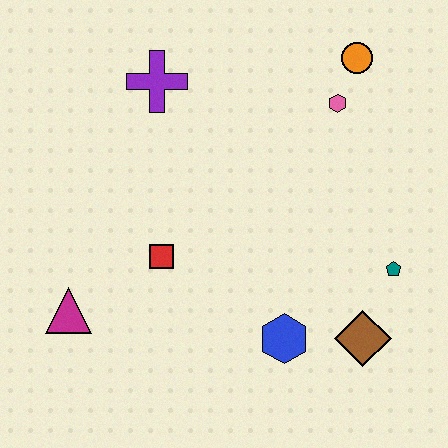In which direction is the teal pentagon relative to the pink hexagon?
The teal pentagon is below the pink hexagon.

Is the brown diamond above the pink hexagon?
No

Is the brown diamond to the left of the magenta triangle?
No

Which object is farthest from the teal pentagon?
The magenta triangle is farthest from the teal pentagon.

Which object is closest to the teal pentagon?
The brown diamond is closest to the teal pentagon.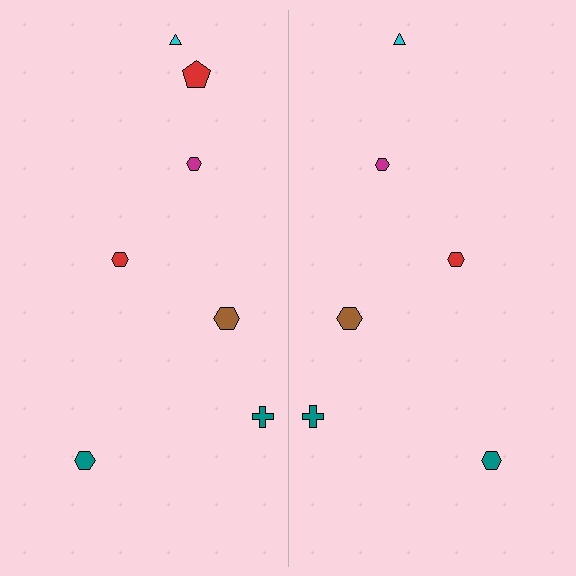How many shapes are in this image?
There are 13 shapes in this image.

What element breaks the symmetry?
A red pentagon is missing from the right side.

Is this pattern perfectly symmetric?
No, the pattern is not perfectly symmetric. A red pentagon is missing from the right side.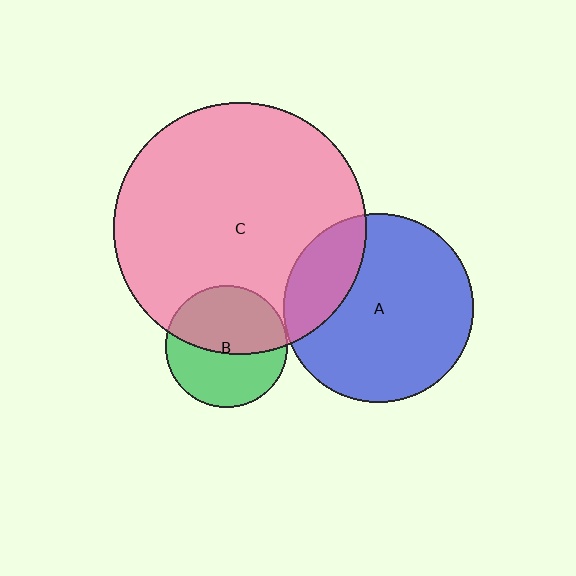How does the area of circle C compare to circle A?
Approximately 1.8 times.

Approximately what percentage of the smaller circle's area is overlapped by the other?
Approximately 50%.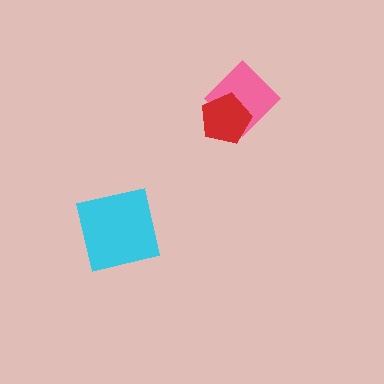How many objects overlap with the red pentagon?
1 object overlaps with the red pentagon.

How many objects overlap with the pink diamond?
1 object overlaps with the pink diamond.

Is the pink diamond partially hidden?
Yes, it is partially covered by another shape.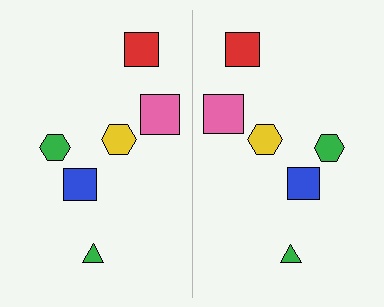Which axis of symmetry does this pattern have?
The pattern has a vertical axis of symmetry running through the center of the image.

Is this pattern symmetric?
Yes, this pattern has bilateral (reflection) symmetry.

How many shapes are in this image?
There are 12 shapes in this image.